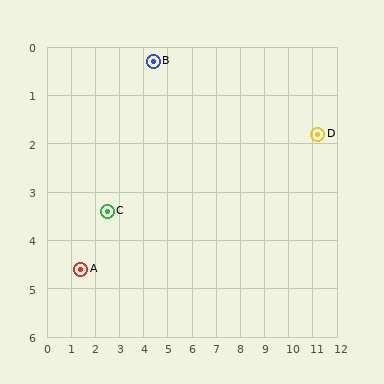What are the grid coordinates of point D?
Point D is at approximately (11.2, 1.8).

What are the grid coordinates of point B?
Point B is at approximately (4.4, 0.3).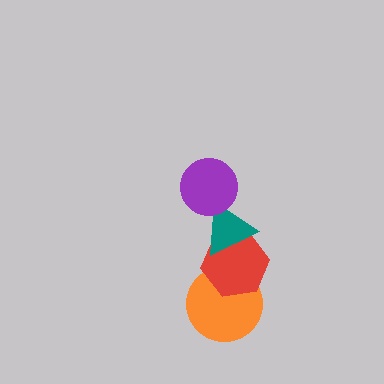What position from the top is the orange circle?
The orange circle is 4th from the top.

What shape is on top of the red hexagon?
The teal triangle is on top of the red hexagon.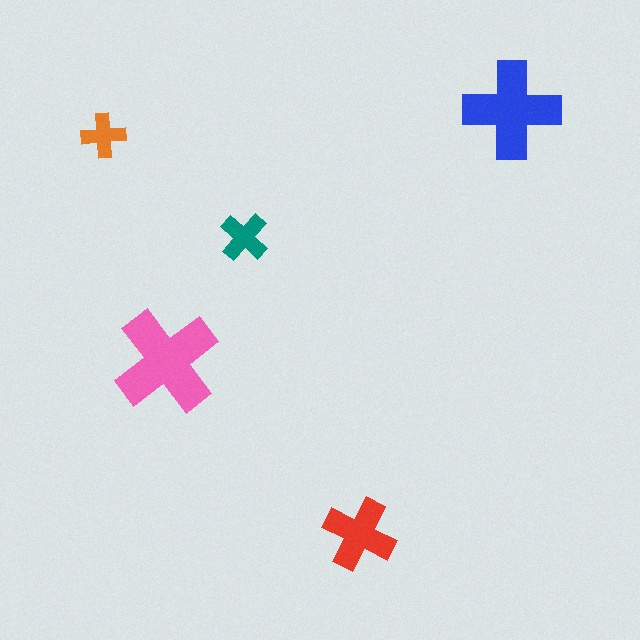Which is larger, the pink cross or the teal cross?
The pink one.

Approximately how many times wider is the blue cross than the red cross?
About 1.5 times wider.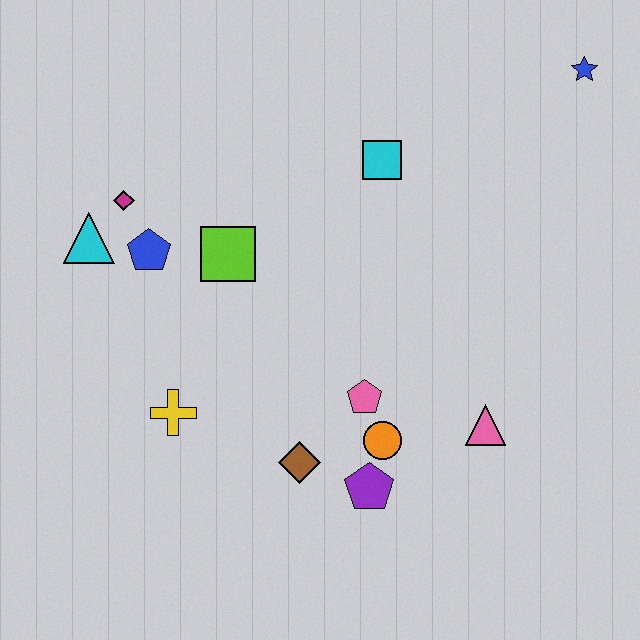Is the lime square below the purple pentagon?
No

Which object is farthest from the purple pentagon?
The blue star is farthest from the purple pentagon.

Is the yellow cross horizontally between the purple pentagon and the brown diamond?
No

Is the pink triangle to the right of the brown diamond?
Yes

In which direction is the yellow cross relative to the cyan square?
The yellow cross is below the cyan square.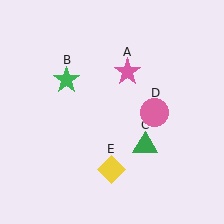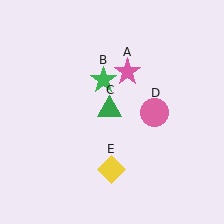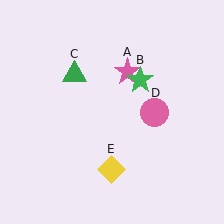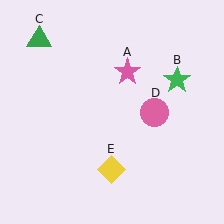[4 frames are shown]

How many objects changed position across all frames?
2 objects changed position: green star (object B), green triangle (object C).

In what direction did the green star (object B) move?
The green star (object B) moved right.